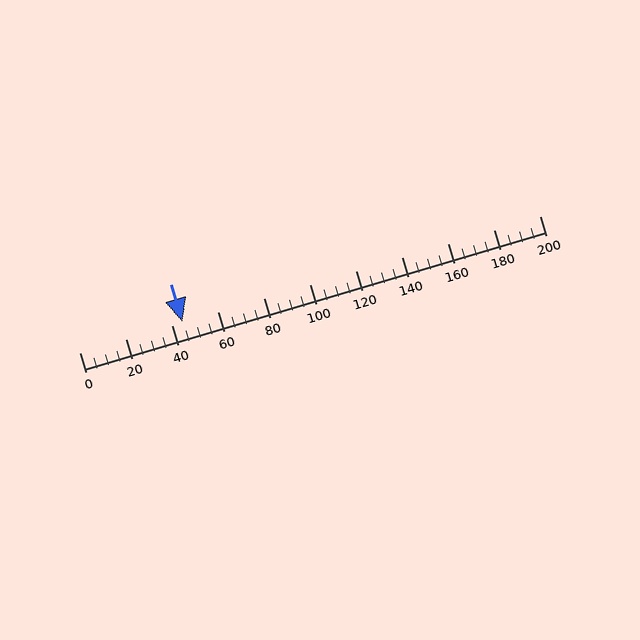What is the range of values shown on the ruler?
The ruler shows values from 0 to 200.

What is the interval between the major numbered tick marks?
The major tick marks are spaced 20 units apart.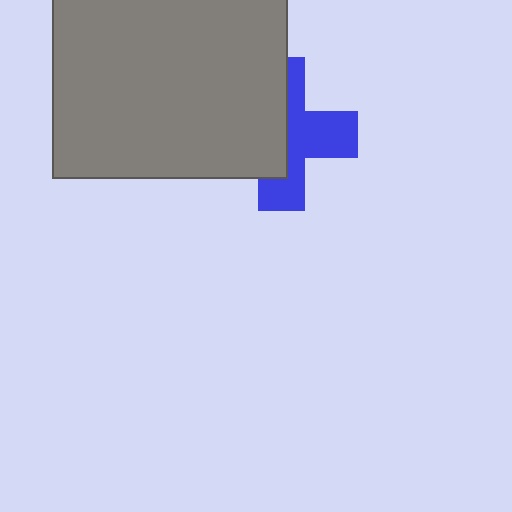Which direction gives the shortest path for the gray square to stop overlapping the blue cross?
Moving left gives the shortest separation.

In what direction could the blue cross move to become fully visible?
The blue cross could move right. That would shift it out from behind the gray square entirely.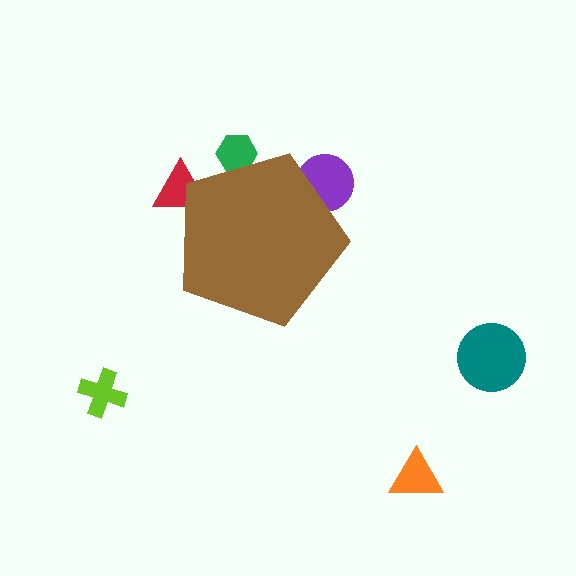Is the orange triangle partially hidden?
No, the orange triangle is fully visible.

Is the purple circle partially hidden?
Yes, the purple circle is partially hidden behind the brown pentagon.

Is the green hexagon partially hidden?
Yes, the green hexagon is partially hidden behind the brown pentagon.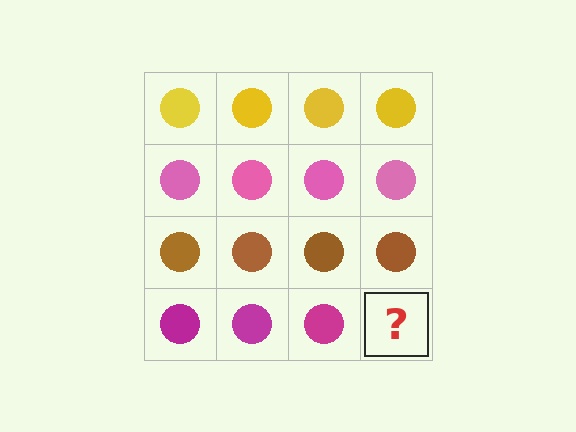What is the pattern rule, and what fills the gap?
The rule is that each row has a consistent color. The gap should be filled with a magenta circle.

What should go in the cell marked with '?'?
The missing cell should contain a magenta circle.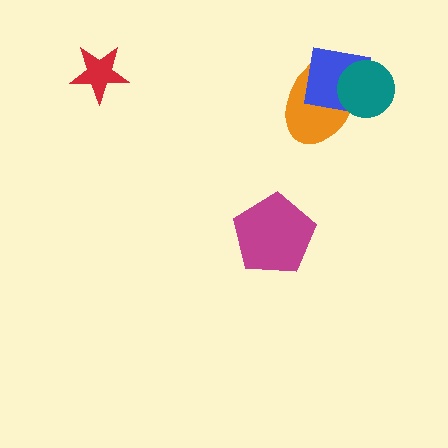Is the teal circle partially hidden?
No, no other shape covers it.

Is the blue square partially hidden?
Yes, it is partially covered by another shape.